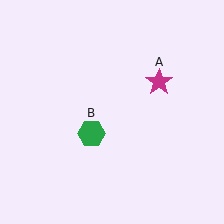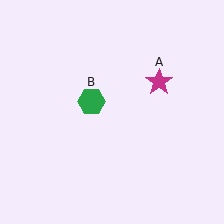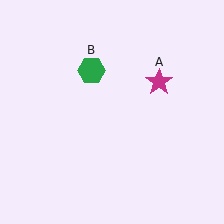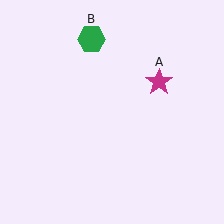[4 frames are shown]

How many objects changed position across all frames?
1 object changed position: green hexagon (object B).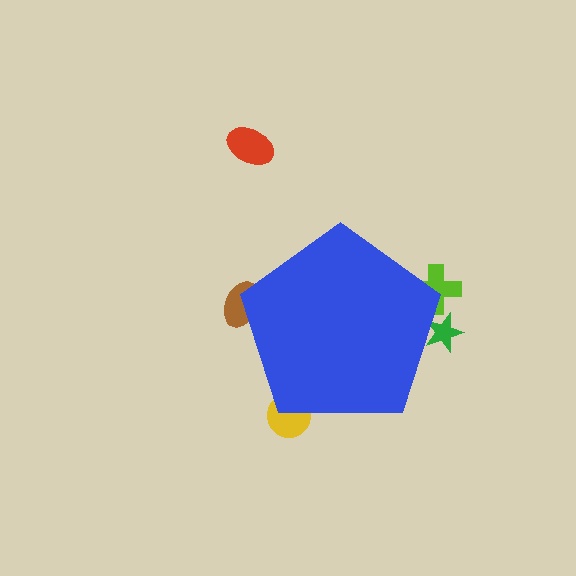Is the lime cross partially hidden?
Yes, the lime cross is partially hidden behind the blue pentagon.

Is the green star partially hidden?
Yes, the green star is partially hidden behind the blue pentagon.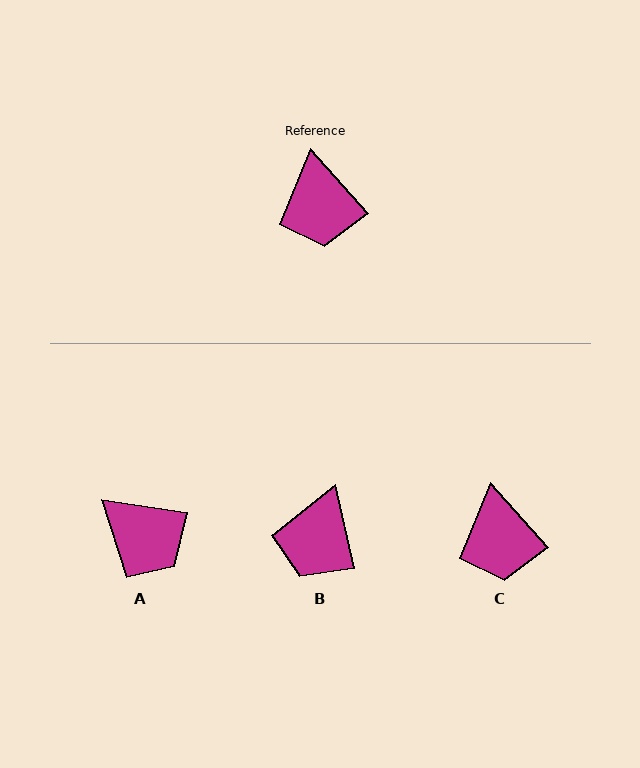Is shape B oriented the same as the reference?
No, it is off by about 29 degrees.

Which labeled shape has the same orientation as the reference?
C.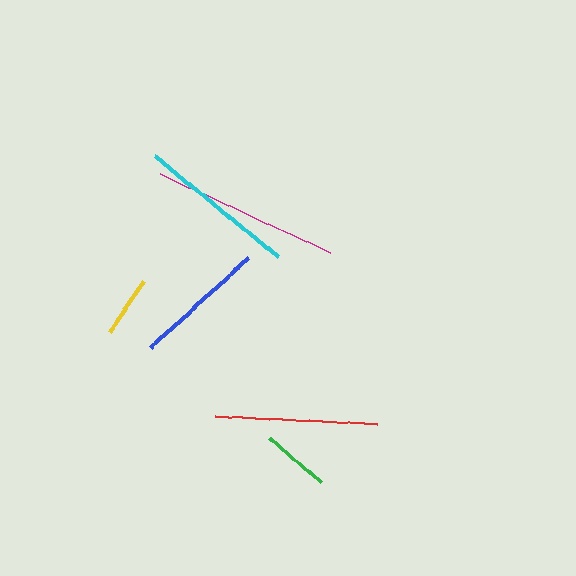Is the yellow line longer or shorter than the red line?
The red line is longer than the yellow line.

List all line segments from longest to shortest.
From longest to shortest: magenta, red, cyan, blue, green, yellow.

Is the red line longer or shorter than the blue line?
The red line is longer than the blue line.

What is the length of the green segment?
The green segment is approximately 69 pixels long.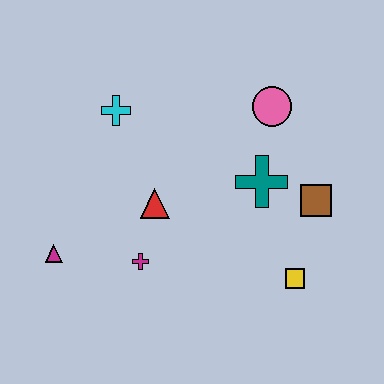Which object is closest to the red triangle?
The magenta cross is closest to the red triangle.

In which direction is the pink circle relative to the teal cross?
The pink circle is above the teal cross.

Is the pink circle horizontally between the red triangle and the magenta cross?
No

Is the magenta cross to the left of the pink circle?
Yes